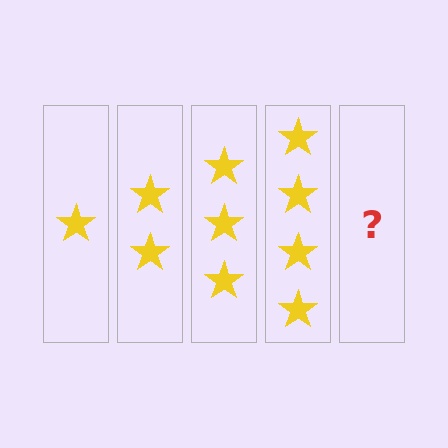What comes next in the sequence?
The next element should be 5 stars.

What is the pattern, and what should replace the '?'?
The pattern is that each step adds one more star. The '?' should be 5 stars.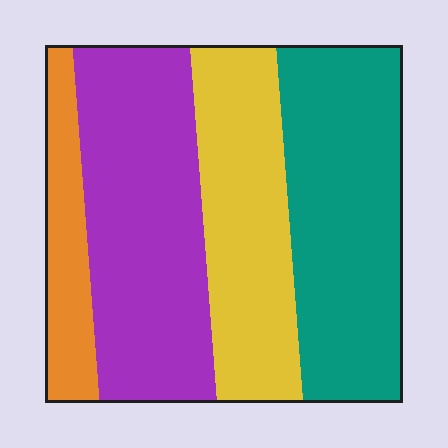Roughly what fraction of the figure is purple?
Purple covers 33% of the figure.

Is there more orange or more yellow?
Yellow.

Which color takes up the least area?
Orange, at roughly 10%.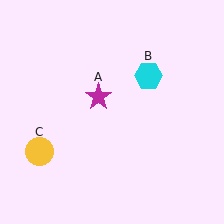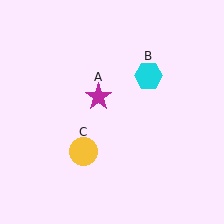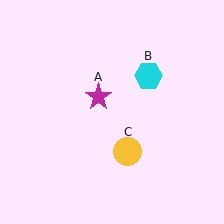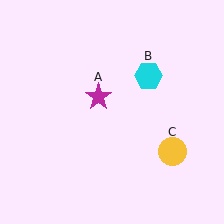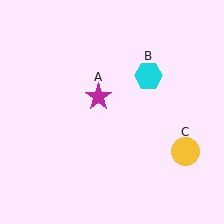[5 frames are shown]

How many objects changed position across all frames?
1 object changed position: yellow circle (object C).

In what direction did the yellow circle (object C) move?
The yellow circle (object C) moved right.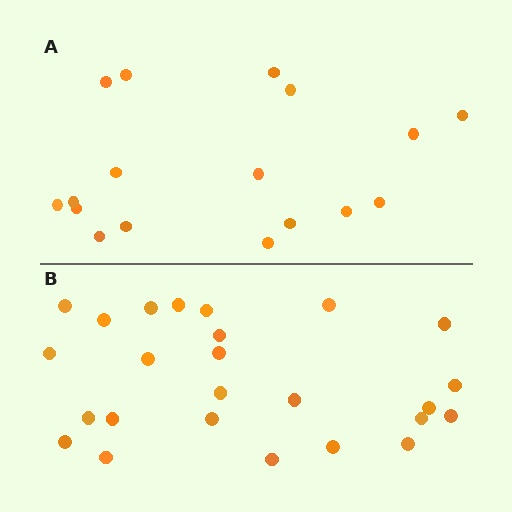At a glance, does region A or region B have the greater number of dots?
Region B (the bottom region) has more dots.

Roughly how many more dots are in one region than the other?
Region B has roughly 8 or so more dots than region A.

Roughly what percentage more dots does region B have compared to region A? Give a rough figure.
About 45% more.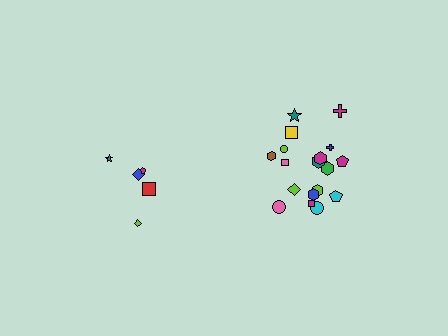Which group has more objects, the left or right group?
The right group.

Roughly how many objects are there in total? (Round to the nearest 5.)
Roughly 25 objects in total.